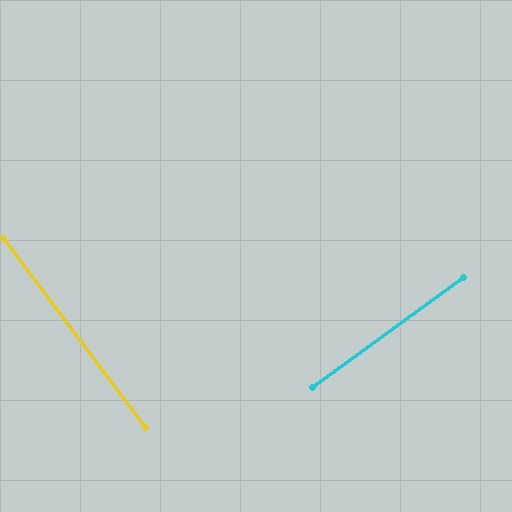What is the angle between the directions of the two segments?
Approximately 89 degrees.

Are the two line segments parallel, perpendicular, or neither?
Perpendicular — they meet at approximately 89°.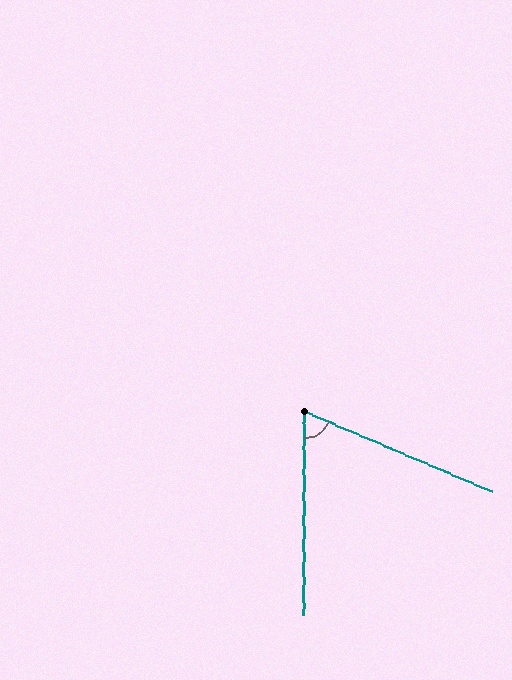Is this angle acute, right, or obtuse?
It is acute.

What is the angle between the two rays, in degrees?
Approximately 67 degrees.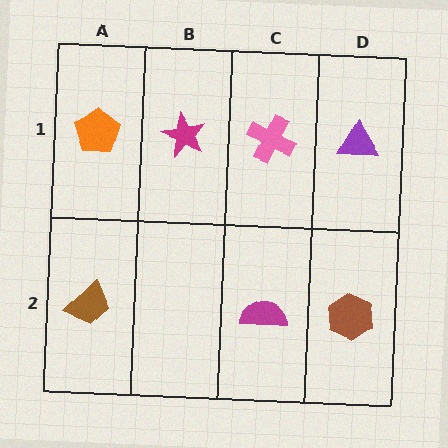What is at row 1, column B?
A magenta star.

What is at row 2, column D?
A brown hexagon.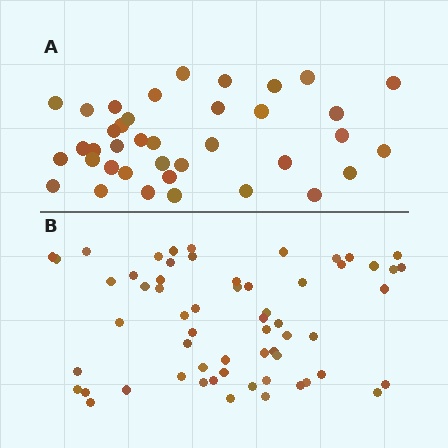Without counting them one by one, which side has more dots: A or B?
Region B (the bottom region) has more dots.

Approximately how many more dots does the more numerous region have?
Region B has approximately 20 more dots than region A.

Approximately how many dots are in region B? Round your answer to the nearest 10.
About 60 dots.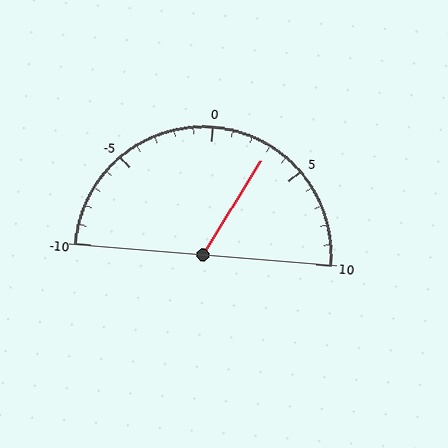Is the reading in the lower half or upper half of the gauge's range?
The reading is in the upper half of the range (-10 to 10).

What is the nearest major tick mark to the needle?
The nearest major tick mark is 5.